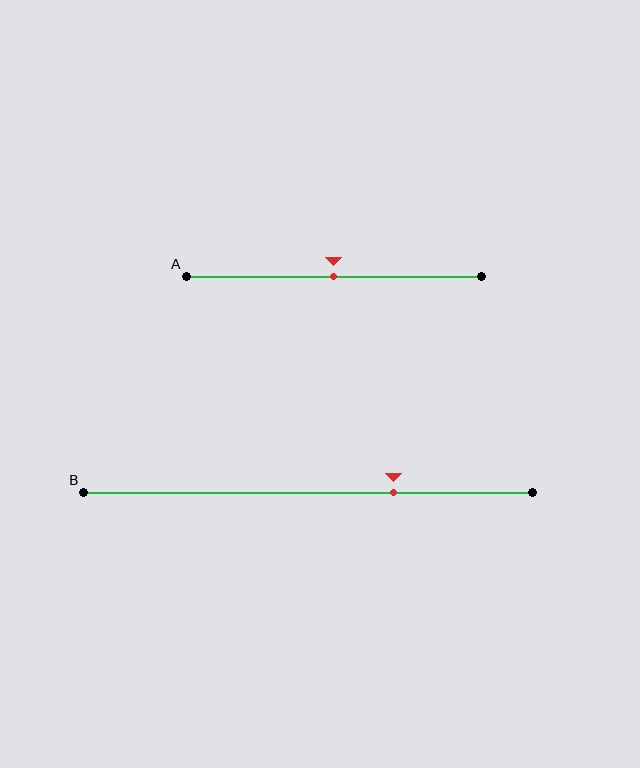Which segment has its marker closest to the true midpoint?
Segment A has its marker closest to the true midpoint.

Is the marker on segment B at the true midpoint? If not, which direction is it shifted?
No, the marker on segment B is shifted to the right by about 19% of the segment length.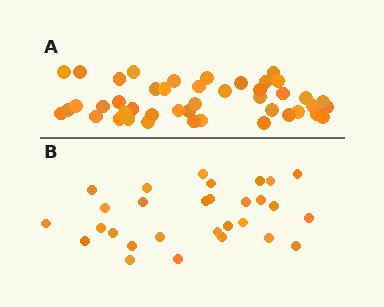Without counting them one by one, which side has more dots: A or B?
Region A (the top region) has more dots.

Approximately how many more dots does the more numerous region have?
Region A has approximately 15 more dots than region B.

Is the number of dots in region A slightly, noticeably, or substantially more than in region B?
Region A has substantially more. The ratio is roughly 1.5 to 1.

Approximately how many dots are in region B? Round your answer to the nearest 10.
About 30 dots. (The exact count is 29, which rounds to 30.)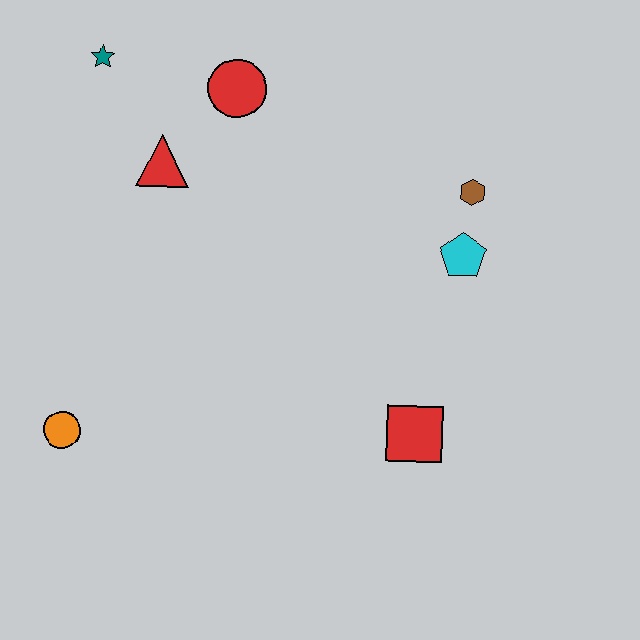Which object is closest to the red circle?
The red triangle is closest to the red circle.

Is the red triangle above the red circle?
No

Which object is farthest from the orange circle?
The brown hexagon is farthest from the orange circle.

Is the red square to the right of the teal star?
Yes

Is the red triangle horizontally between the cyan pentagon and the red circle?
No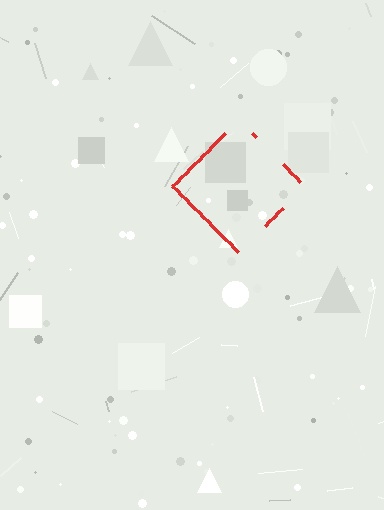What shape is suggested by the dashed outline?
The dashed outline suggests a diamond.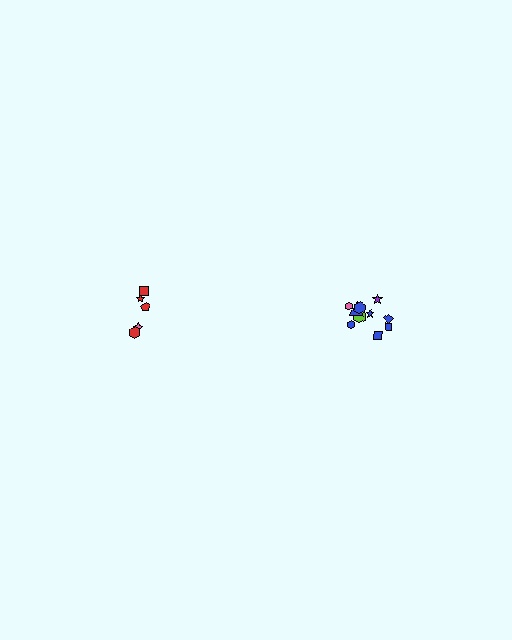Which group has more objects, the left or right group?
The right group.